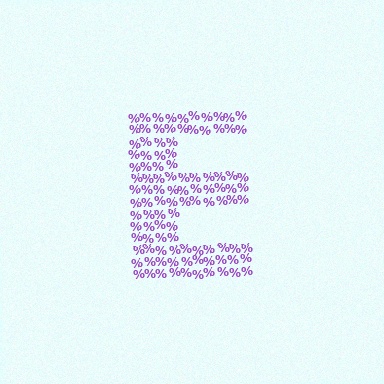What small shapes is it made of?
It is made of small percent signs.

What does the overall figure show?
The overall figure shows the letter E.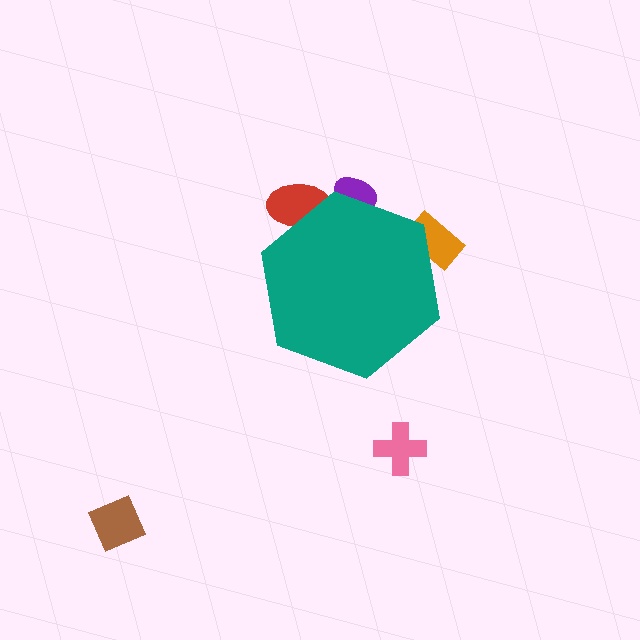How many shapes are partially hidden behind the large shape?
3 shapes are partially hidden.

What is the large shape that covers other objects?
A teal hexagon.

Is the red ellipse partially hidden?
Yes, the red ellipse is partially hidden behind the teal hexagon.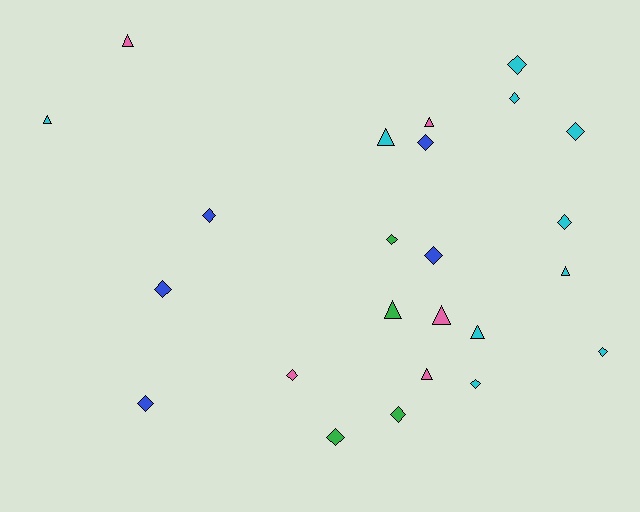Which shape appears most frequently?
Diamond, with 15 objects.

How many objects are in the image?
There are 24 objects.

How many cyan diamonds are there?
There are 6 cyan diamonds.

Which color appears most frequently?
Cyan, with 10 objects.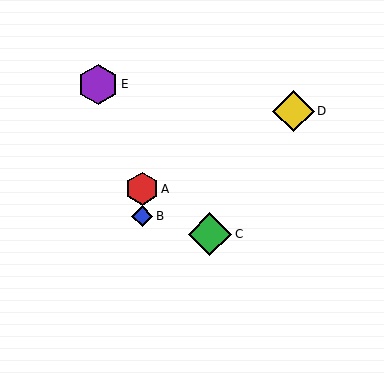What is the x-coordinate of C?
Object C is at x≈210.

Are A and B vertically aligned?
Yes, both are at x≈142.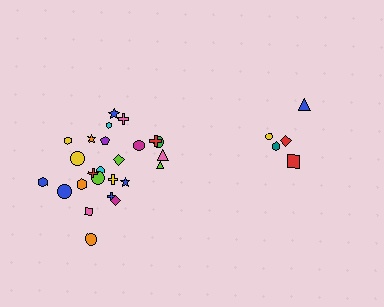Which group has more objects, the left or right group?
The left group.